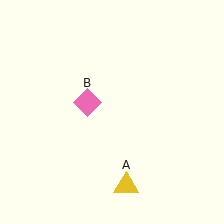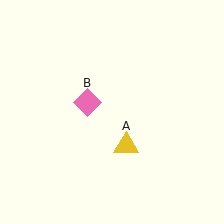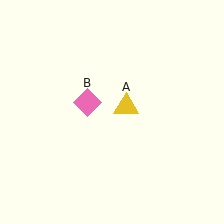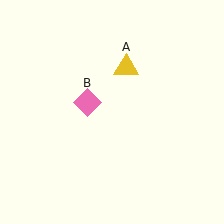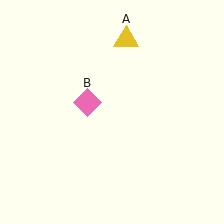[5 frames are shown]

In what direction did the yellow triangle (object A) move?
The yellow triangle (object A) moved up.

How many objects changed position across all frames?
1 object changed position: yellow triangle (object A).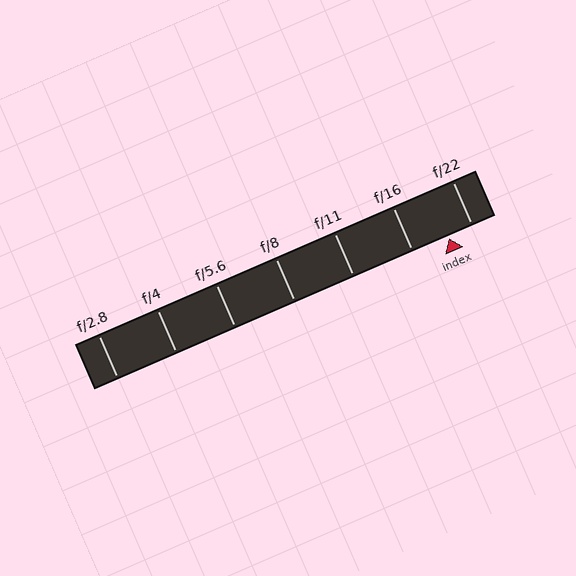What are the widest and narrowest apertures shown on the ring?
The widest aperture shown is f/2.8 and the narrowest is f/22.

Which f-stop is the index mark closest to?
The index mark is closest to f/22.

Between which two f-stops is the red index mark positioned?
The index mark is between f/16 and f/22.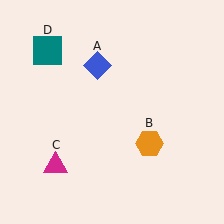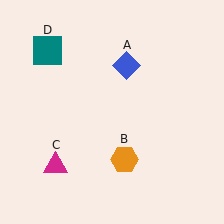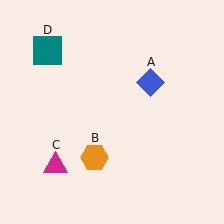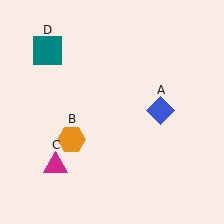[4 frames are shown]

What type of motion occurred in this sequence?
The blue diamond (object A), orange hexagon (object B) rotated clockwise around the center of the scene.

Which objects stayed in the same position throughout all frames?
Magenta triangle (object C) and teal square (object D) remained stationary.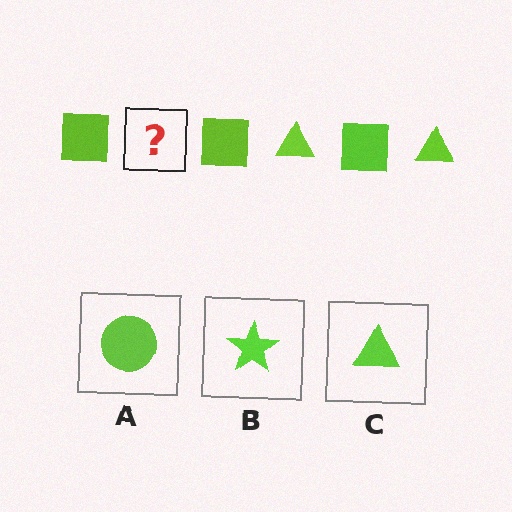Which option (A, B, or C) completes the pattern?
C.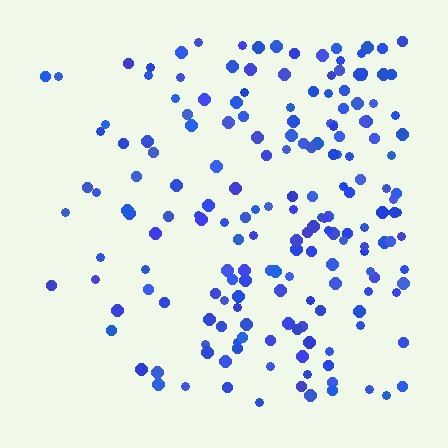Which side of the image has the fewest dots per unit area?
The left.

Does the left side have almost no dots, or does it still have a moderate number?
Still a moderate number, just noticeably fewer than the right.